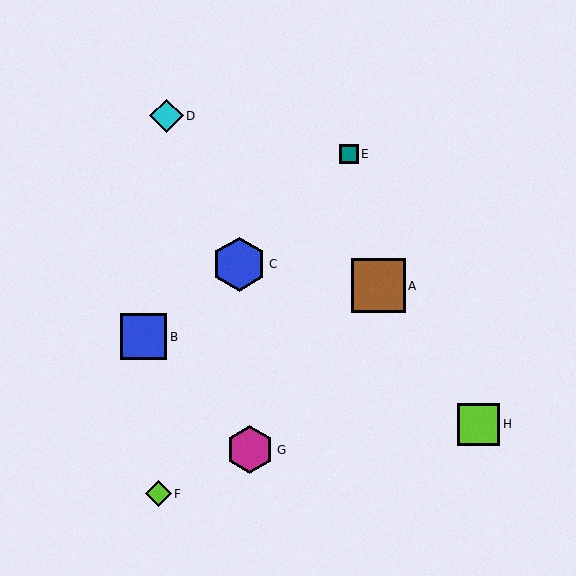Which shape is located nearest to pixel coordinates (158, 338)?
The blue square (labeled B) at (144, 337) is nearest to that location.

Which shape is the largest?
The blue hexagon (labeled C) is the largest.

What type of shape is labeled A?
Shape A is a brown square.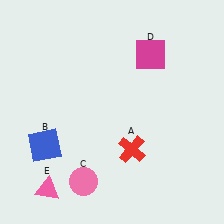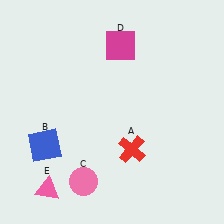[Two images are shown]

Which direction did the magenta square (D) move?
The magenta square (D) moved left.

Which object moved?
The magenta square (D) moved left.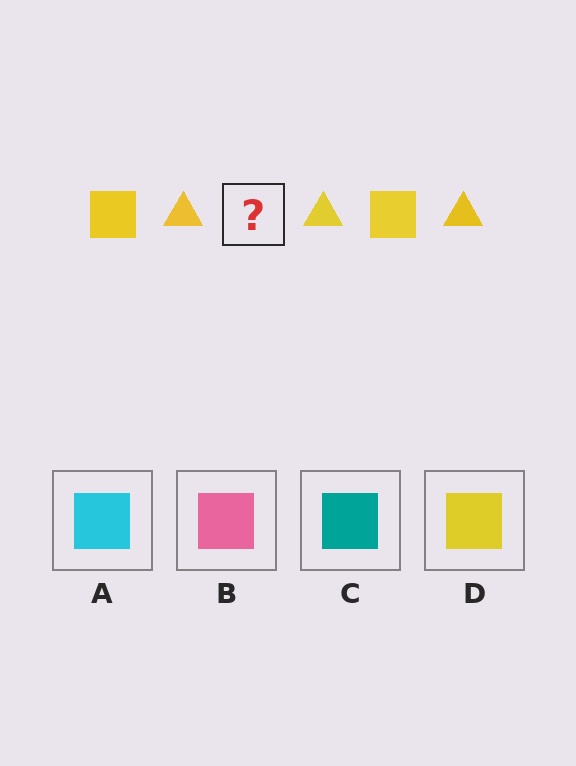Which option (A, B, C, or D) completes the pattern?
D.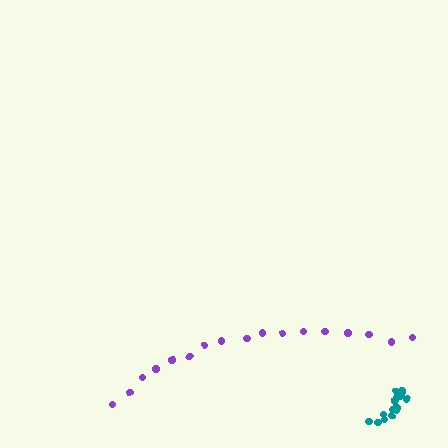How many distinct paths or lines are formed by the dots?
There are 2 distinct paths.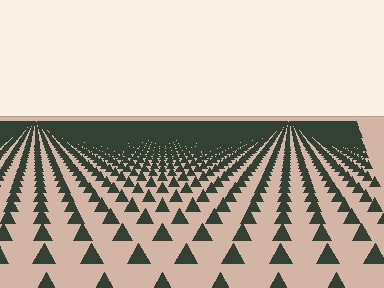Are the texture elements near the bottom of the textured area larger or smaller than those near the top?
Larger. Near the bottom, elements are closer to the viewer and appear at a bigger on-screen size.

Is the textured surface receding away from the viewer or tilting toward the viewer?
The surface is receding away from the viewer. Texture elements get smaller and denser toward the top.